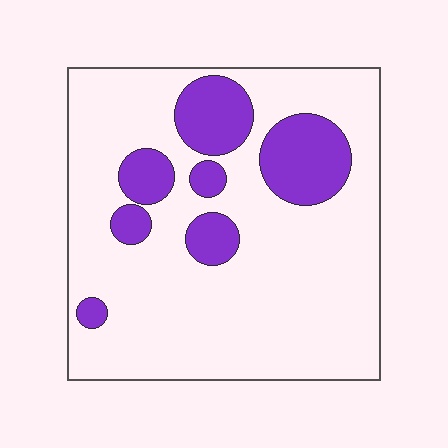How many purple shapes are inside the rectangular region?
7.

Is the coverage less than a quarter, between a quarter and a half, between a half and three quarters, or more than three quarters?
Less than a quarter.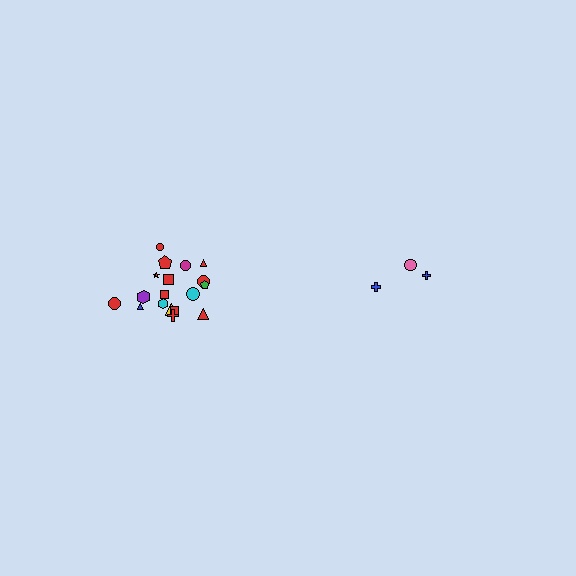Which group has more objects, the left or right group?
The left group.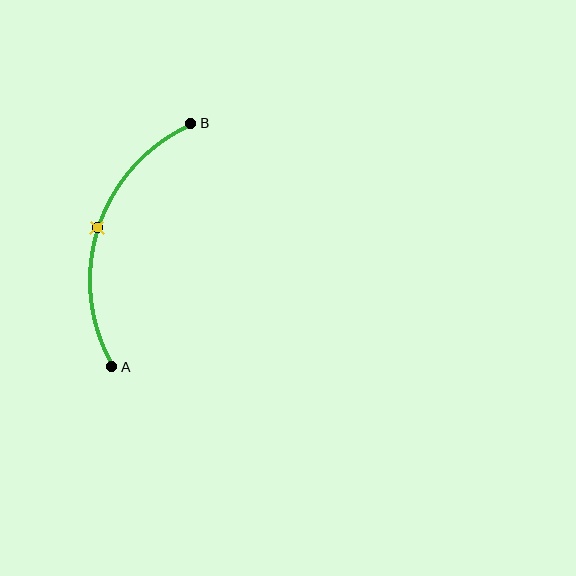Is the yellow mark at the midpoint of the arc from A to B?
Yes. The yellow mark lies on the arc at equal arc-length from both A and B — it is the arc midpoint.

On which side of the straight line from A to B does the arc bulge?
The arc bulges to the left of the straight line connecting A and B.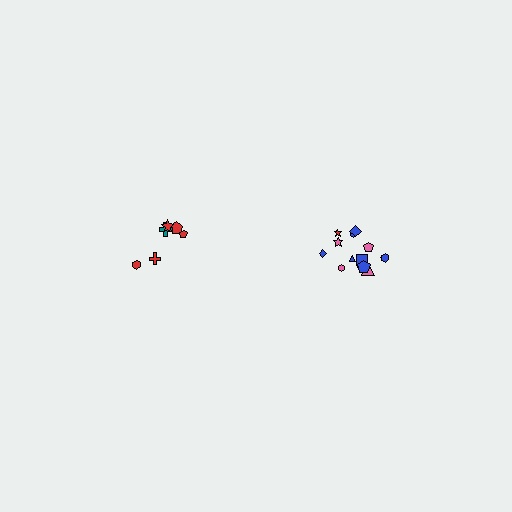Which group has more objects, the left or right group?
The right group.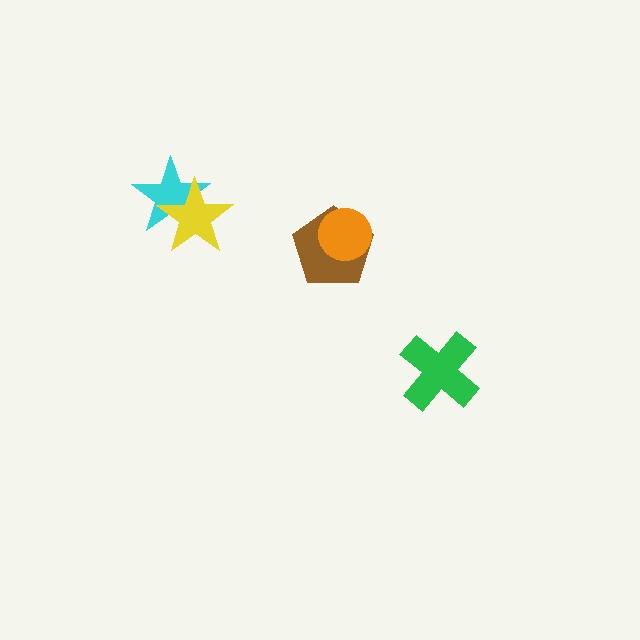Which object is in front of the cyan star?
The yellow star is in front of the cyan star.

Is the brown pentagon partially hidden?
Yes, it is partially covered by another shape.